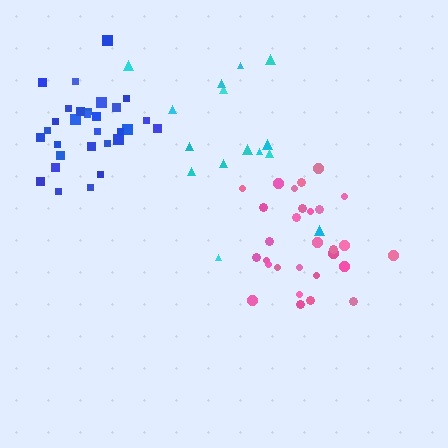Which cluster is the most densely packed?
Blue.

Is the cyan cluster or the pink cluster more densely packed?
Pink.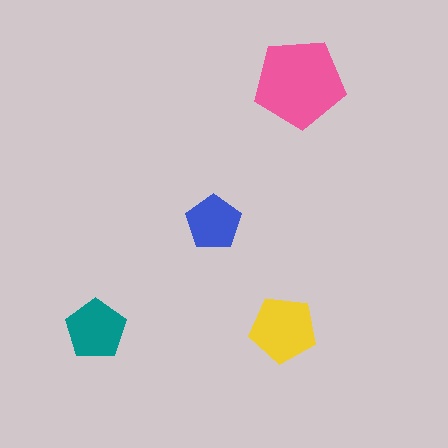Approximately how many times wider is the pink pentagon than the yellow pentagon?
About 1.5 times wider.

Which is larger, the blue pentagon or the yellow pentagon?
The yellow one.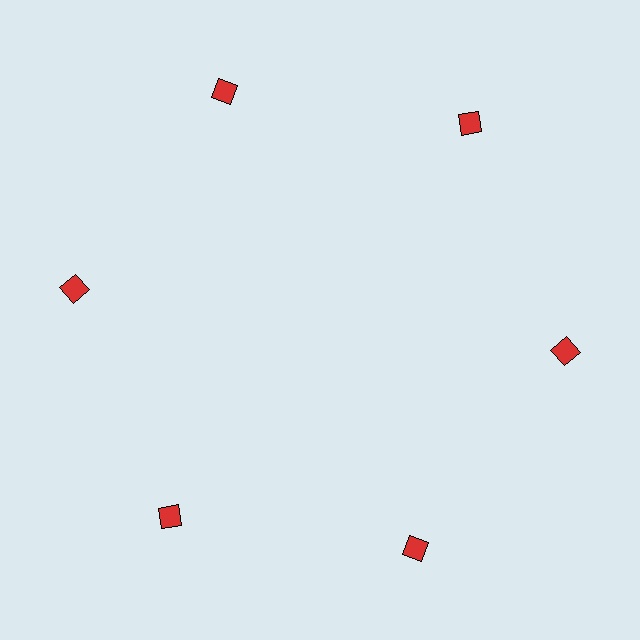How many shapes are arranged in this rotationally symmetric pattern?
There are 6 shapes, arranged in 6 groups of 1.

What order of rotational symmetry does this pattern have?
This pattern has 6-fold rotational symmetry.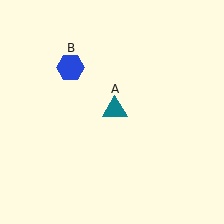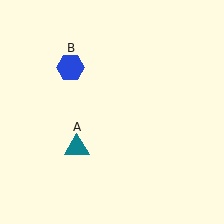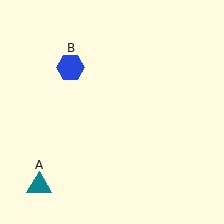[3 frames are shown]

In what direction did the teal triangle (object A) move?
The teal triangle (object A) moved down and to the left.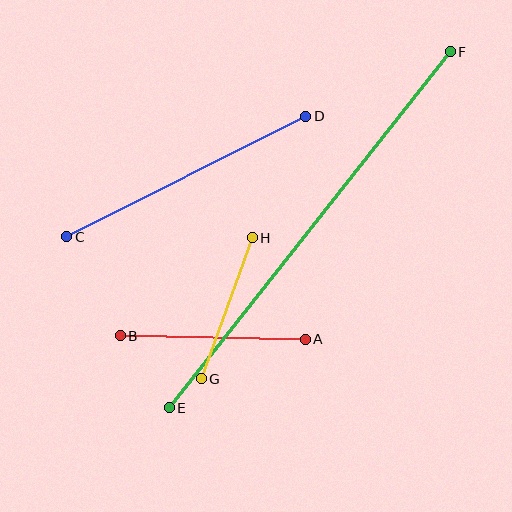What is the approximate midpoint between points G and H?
The midpoint is at approximately (227, 308) pixels.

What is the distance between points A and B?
The distance is approximately 185 pixels.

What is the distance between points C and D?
The distance is approximately 268 pixels.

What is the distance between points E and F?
The distance is approximately 454 pixels.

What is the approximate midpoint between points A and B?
The midpoint is at approximately (213, 337) pixels.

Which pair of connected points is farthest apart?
Points E and F are farthest apart.